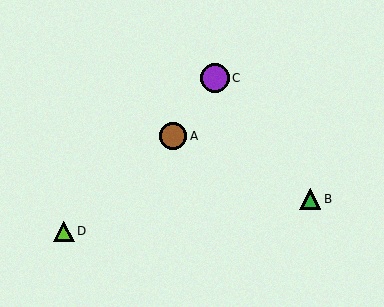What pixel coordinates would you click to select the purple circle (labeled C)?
Click at (215, 78) to select the purple circle C.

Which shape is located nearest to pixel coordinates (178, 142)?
The brown circle (labeled A) at (173, 136) is nearest to that location.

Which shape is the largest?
The purple circle (labeled C) is the largest.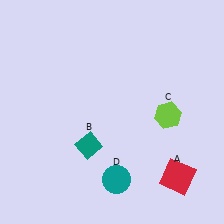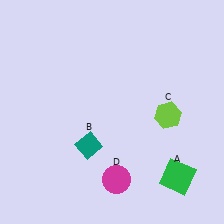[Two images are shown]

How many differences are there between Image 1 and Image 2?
There are 2 differences between the two images.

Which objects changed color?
A changed from red to green. D changed from teal to magenta.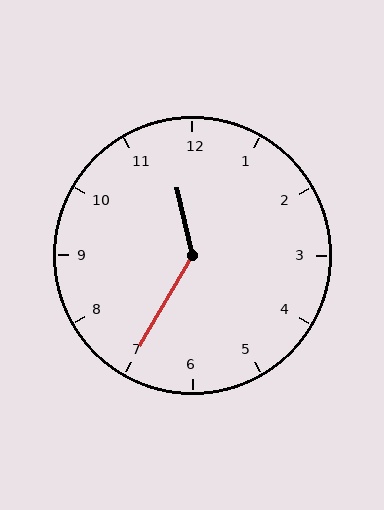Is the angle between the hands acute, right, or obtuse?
It is obtuse.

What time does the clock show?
11:35.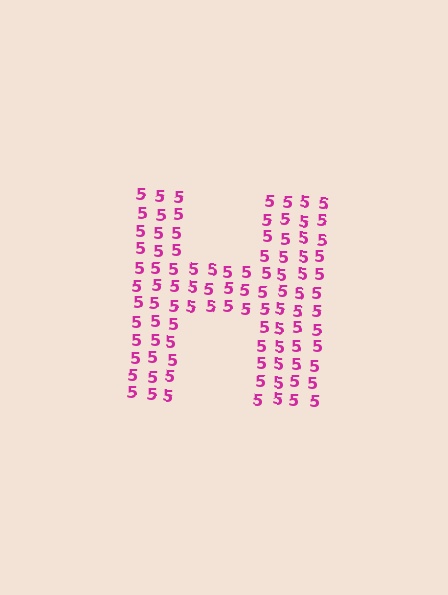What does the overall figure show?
The overall figure shows the letter H.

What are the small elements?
The small elements are digit 5's.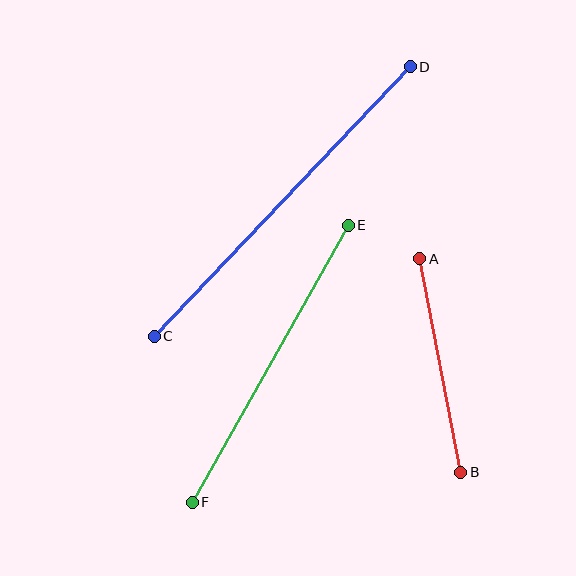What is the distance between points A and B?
The distance is approximately 217 pixels.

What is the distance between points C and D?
The distance is approximately 372 pixels.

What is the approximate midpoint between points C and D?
The midpoint is at approximately (282, 202) pixels.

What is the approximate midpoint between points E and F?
The midpoint is at approximately (270, 364) pixels.